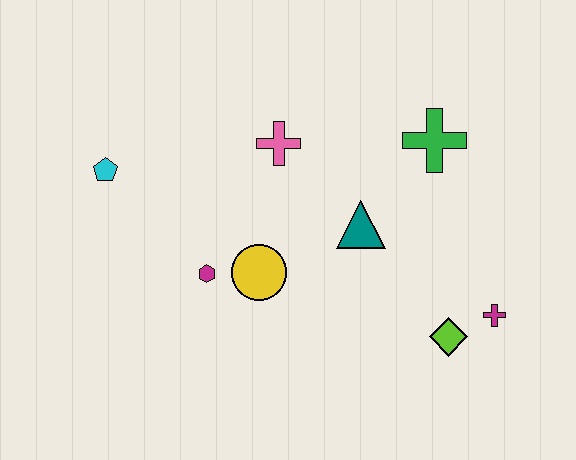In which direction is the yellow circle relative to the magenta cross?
The yellow circle is to the left of the magenta cross.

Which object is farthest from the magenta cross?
The cyan pentagon is farthest from the magenta cross.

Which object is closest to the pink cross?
The teal triangle is closest to the pink cross.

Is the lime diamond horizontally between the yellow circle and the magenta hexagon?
No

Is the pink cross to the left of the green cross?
Yes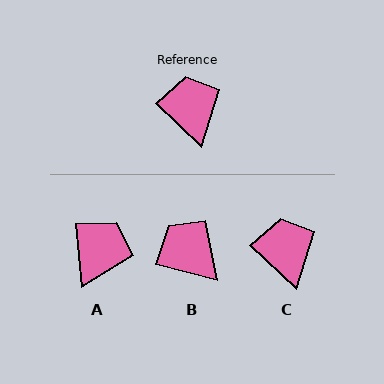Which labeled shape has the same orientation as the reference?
C.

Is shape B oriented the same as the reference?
No, it is off by about 29 degrees.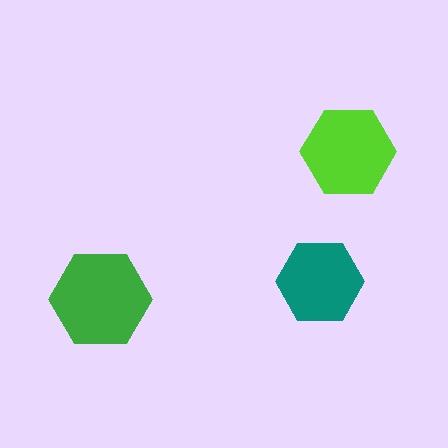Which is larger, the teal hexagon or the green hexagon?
The green one.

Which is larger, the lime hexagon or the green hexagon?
The green one.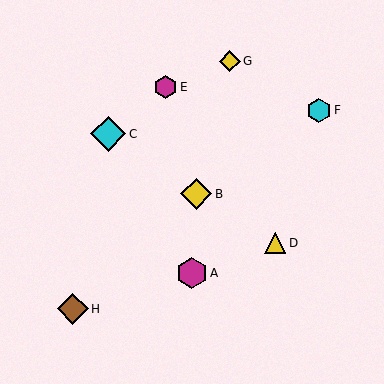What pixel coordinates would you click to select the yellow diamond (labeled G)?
Click at (230, 61) to select the yellow diamond G.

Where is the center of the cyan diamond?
The center of the cyan diamond is at (108, 134).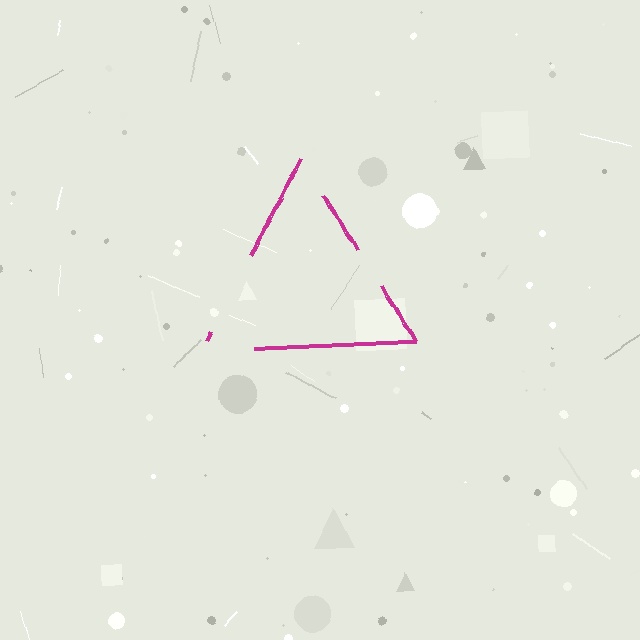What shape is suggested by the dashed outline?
The dashed outline suggests a triangle.